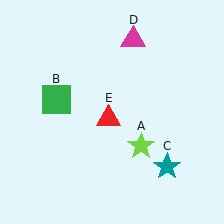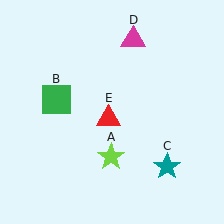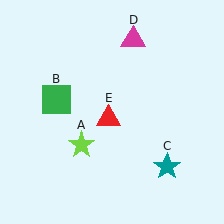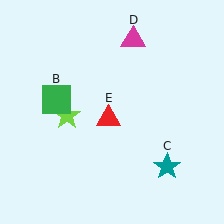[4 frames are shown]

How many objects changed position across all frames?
1 object changed position: lime star (object A).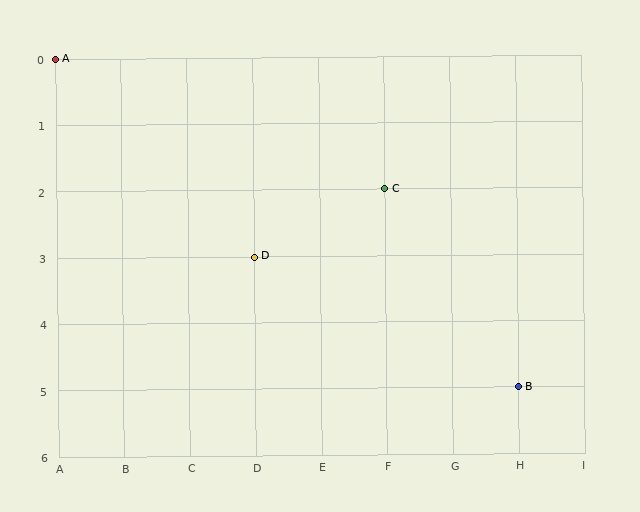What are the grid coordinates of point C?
Point C is at grid coordinates (F, 2).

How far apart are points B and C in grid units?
Points B and C are 2 columns and 3 rows apart (about 3.6 grid units diagonally).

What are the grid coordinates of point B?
Point B is at grid coordinates (H, 5).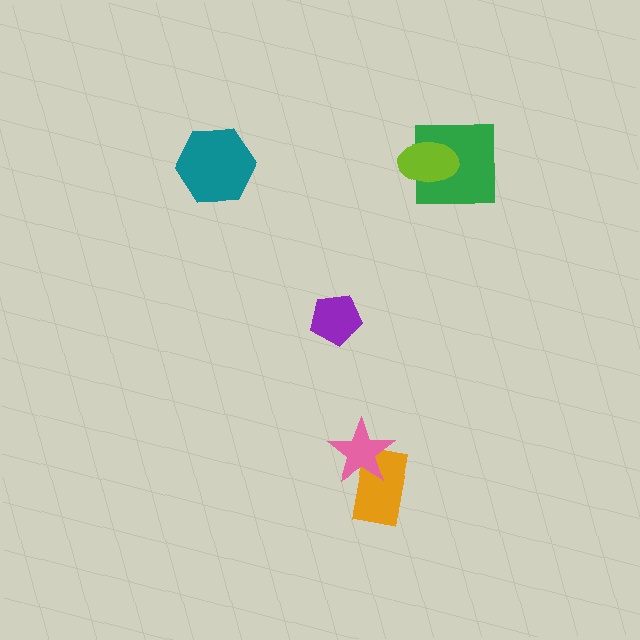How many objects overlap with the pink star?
1 object overlaps with the pink star.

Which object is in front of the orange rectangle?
The pink star is in front of the orange rectangle.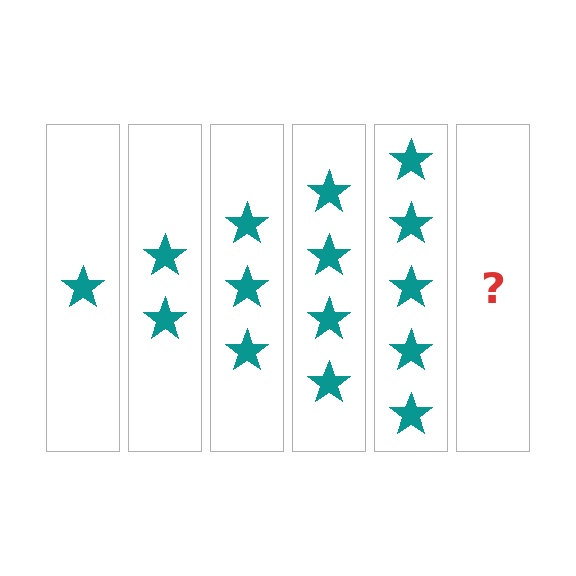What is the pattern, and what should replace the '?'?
The pattern is that each step adds one more star. The '?' should be 6 stars.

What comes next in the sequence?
The next element should be 6 stars.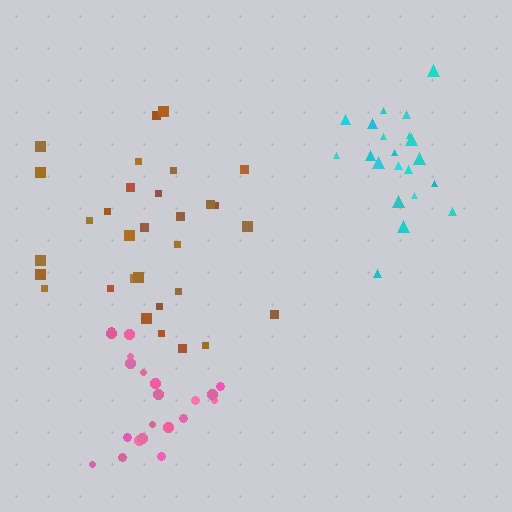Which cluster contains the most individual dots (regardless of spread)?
Brown (32).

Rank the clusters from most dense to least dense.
pink, cyan, brown.